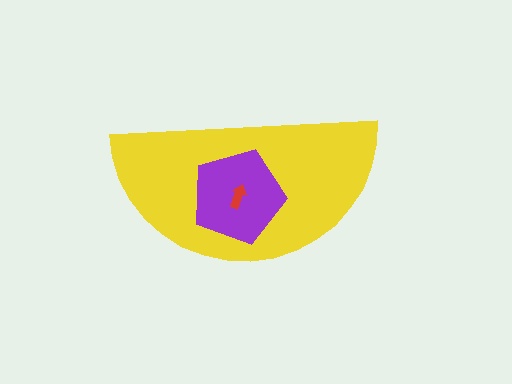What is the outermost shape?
The yellow semicircle.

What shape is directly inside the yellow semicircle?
The purple pentagon.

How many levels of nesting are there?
3.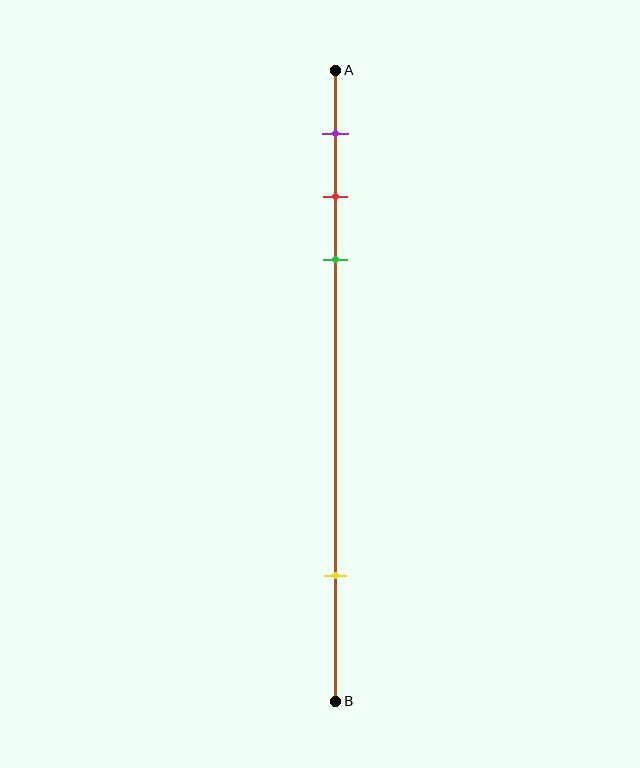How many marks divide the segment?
There are 4 marks dividing the segment.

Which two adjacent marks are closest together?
The red and green marks are the closest adjacent pair.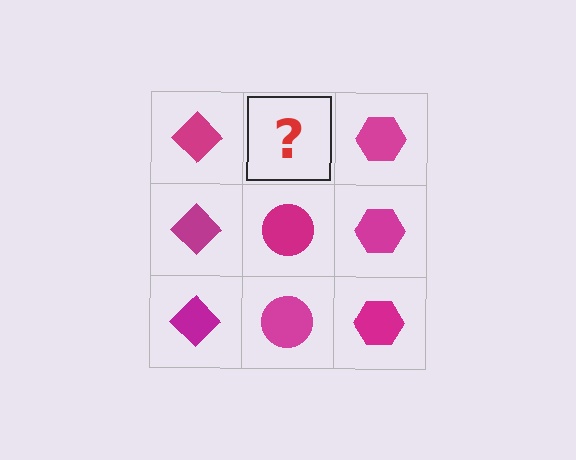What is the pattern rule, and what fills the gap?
The rule is that each column has a consistent shape. The gap should be filled with a magenta circle.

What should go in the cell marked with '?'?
The missing cell should contain a magenta circle.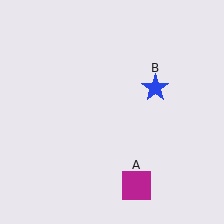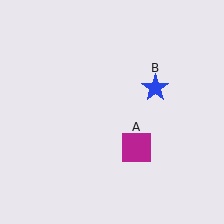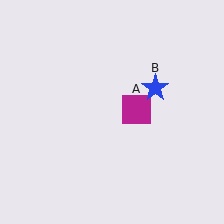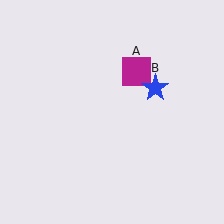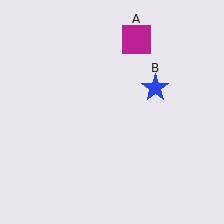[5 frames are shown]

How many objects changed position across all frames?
1 object changed position: magenta square (object A).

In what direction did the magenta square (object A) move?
The magenta square (object A) moved up.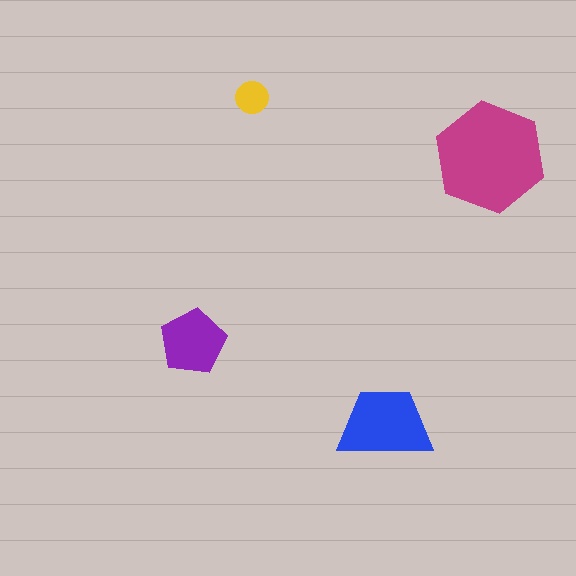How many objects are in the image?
There are 4 objects in the image.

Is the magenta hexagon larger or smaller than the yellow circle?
Larger.